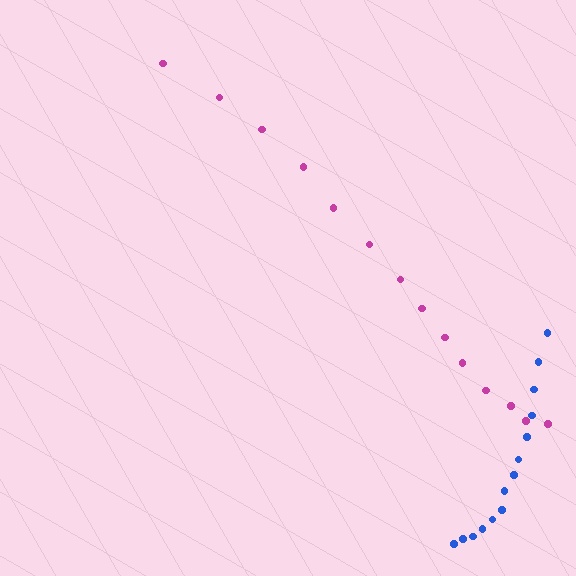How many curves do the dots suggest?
There are 2 distinct paths.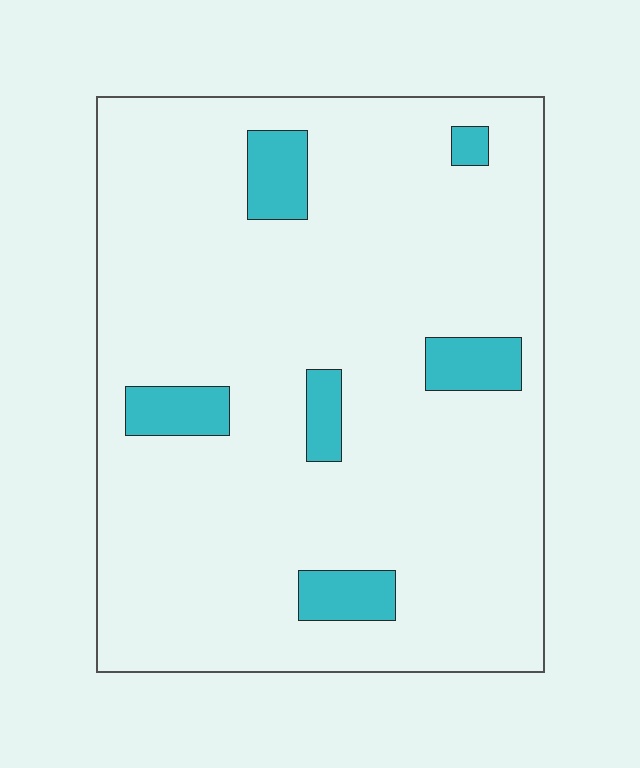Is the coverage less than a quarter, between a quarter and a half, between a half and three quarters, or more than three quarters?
Less than a quarter.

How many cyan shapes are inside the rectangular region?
6.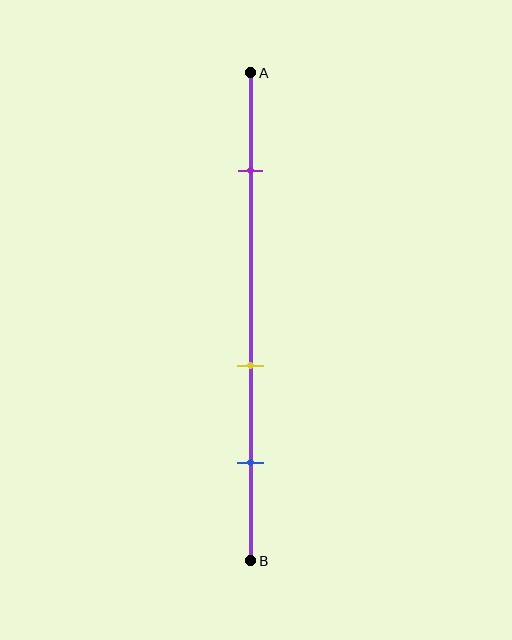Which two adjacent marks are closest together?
The yellow and blue marks are the closest adjacent pair.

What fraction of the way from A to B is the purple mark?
The purple mark is approximately 20% (0.2) of the way from A to B.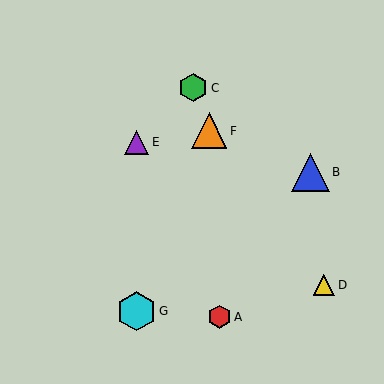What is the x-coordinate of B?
Object B is at x≈311.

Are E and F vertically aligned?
No, E is at x≈137 and F is at x≈209.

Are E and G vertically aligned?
Yes, both are at x≈137.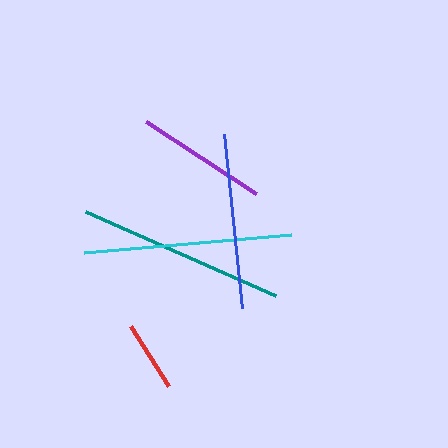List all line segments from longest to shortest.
From longest to shortest: cyan, teal, blue, purple, red.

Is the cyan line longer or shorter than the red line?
The cyan line is longer than the red line.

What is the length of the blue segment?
The blue segment is approximately 174 pixels long.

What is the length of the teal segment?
The teal segment is approximately 208 pixels long.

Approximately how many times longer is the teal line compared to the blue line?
The teal line is approximately 1.2 times the length of the blue line.